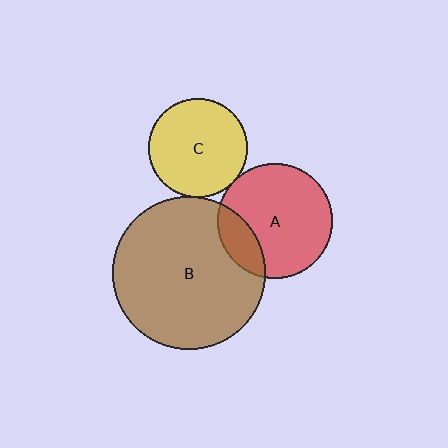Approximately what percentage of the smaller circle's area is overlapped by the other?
Approximately 5%.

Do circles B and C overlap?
Yes.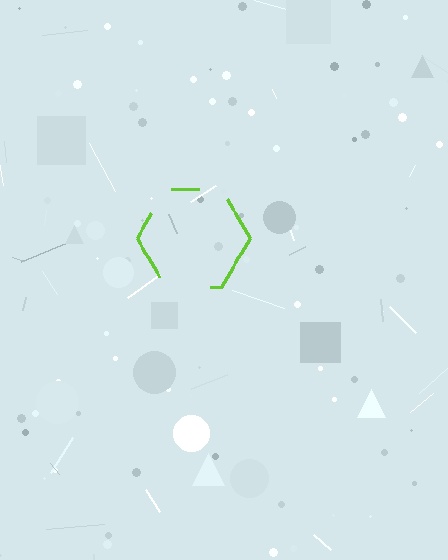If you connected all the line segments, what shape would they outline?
They would outline a hexagon.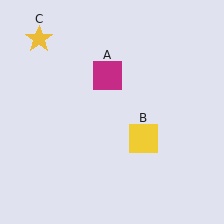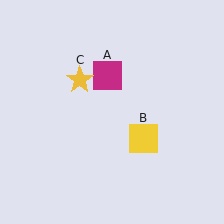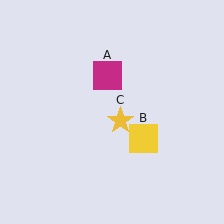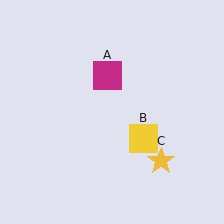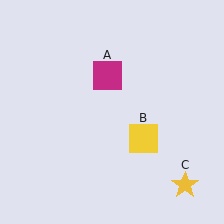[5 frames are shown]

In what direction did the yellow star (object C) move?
The yellow star (object C) moved down and to the right.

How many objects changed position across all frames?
1 object changed position: yellow star (object C).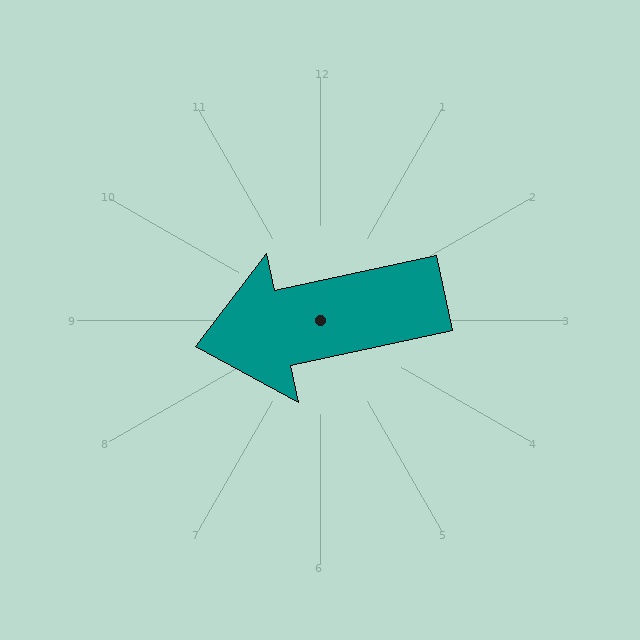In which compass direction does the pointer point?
West.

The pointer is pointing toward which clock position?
Roughly 9 o'clock.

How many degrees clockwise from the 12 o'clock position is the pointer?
Approximately 258 degrees.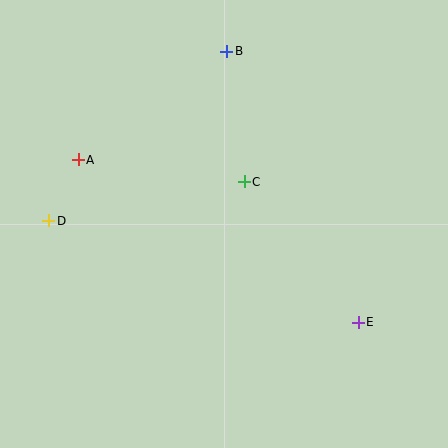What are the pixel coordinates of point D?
Point D is at (49, 221).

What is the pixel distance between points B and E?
The distance between B and E is 301 pixels.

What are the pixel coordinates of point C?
Point C is at (244, 182).